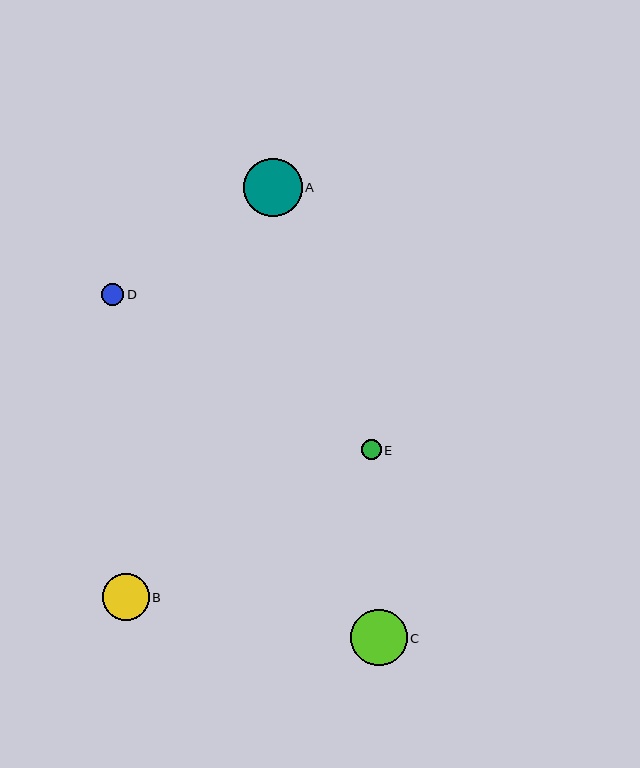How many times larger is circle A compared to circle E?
Circle A is approximately 3.0 times the size of circle E.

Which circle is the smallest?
Circle E is the smallest with a size of approximately 20 pixels.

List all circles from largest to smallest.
From largest to smallest: A, C, B, D, E.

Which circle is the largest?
Circle A is the largest with a size of approximately 59 pixels.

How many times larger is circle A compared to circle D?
Circle A is approximately 2.7 times the size of circle D.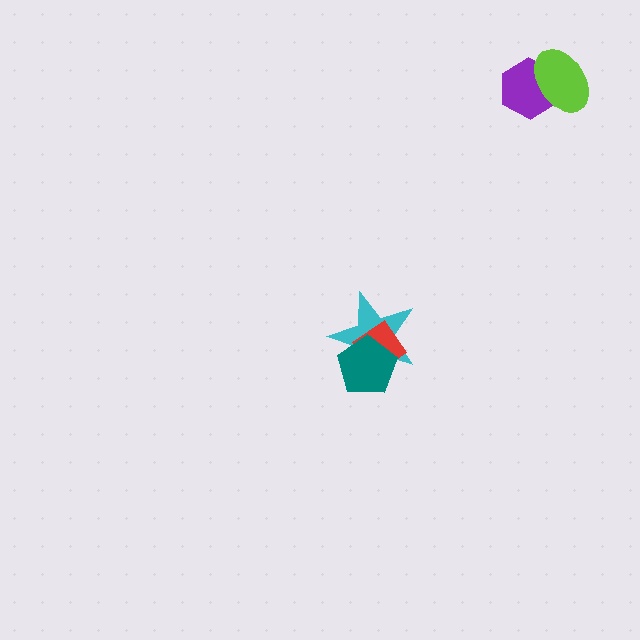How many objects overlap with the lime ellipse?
1 object overlaps with the lime ellipse.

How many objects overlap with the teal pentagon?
2 objects overlap with the teal pentagon.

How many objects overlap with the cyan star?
2 objects overlap with the cyan star.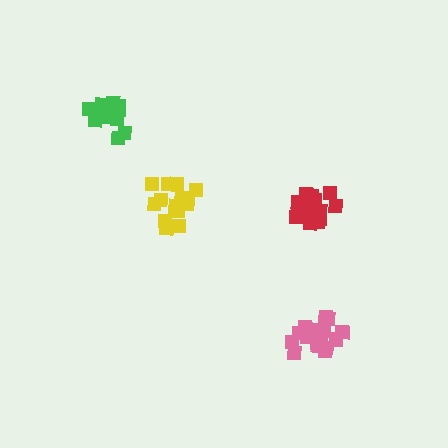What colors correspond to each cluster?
The clusters are colored: red, green, pink, yellow.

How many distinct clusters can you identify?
There are 4 distinct clusters.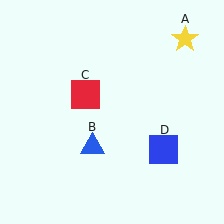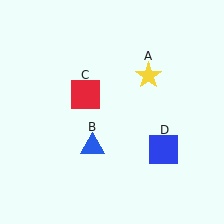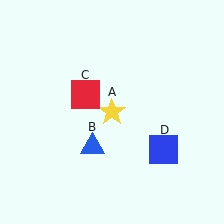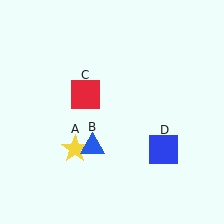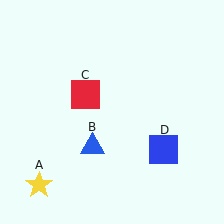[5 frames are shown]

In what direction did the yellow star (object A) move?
The yellow star (object A) moved down and to the left.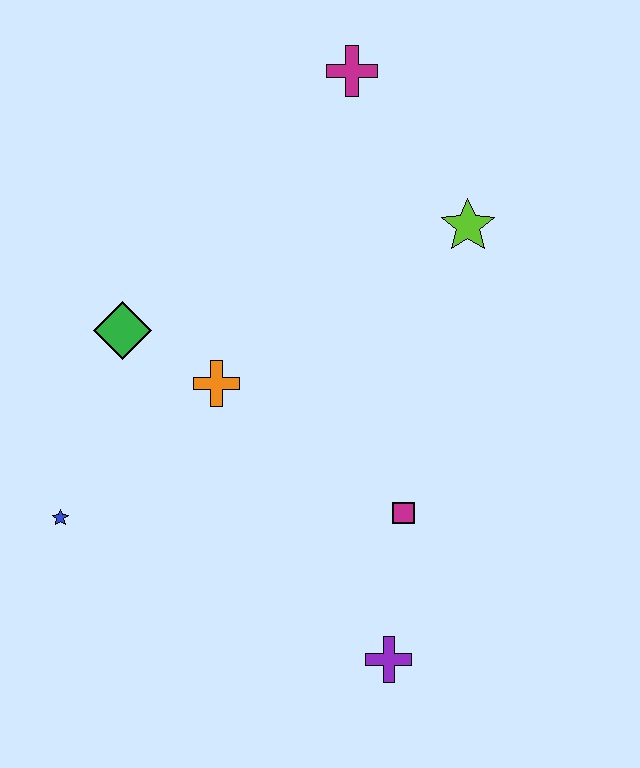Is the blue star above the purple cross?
Yes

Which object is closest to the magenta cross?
The lime star is closest to the magenta cross.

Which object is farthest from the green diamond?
The purple cross is farthest from the green diamond.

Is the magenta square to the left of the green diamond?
No